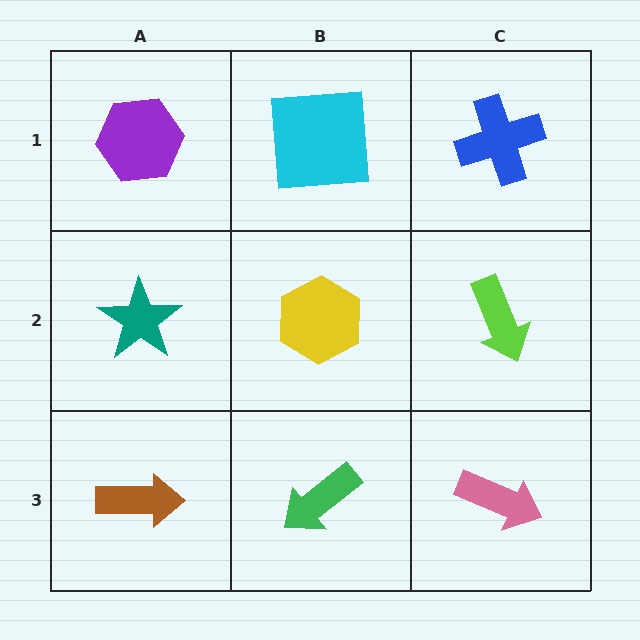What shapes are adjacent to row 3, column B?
A yellow hexagon (row 2, column B), a brown arrow (row 3, column A), a pink arrow (row 3, column C).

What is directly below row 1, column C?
A lime arrow.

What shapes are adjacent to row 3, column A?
A teal star (row 2, column A), a green arrow (row 3, column B).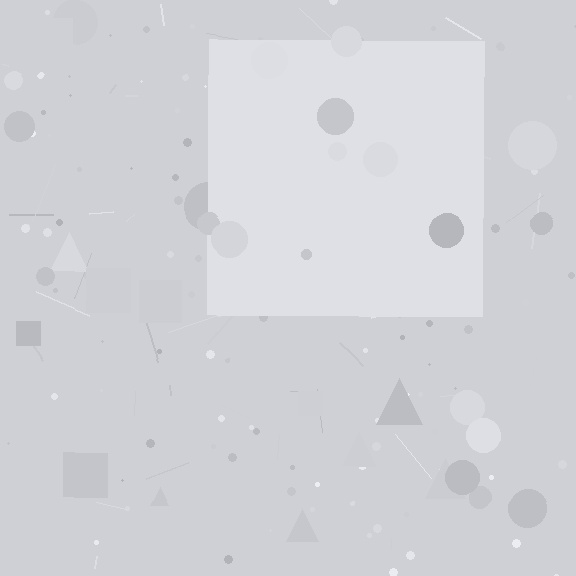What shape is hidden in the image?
A square is hidden in the image.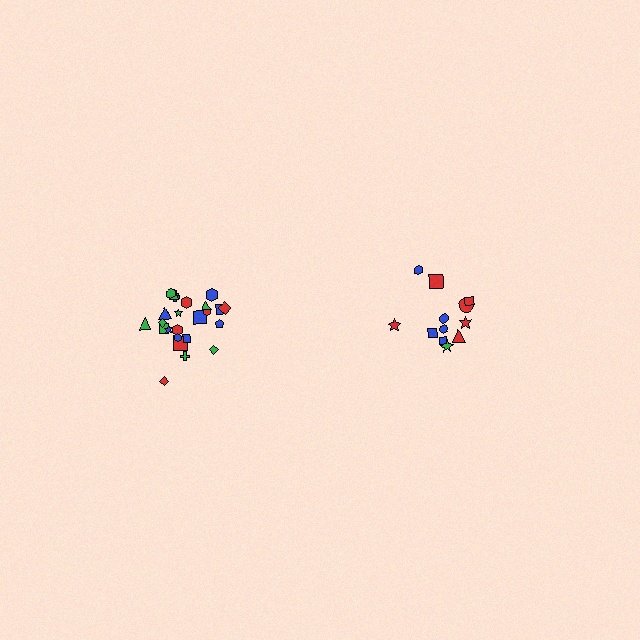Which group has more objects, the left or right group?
The left group.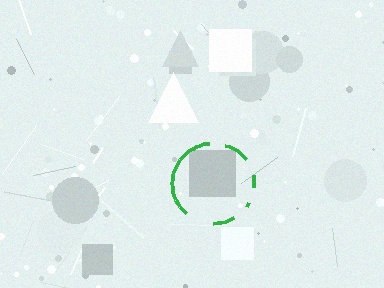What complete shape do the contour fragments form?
The contour fragments form a circle.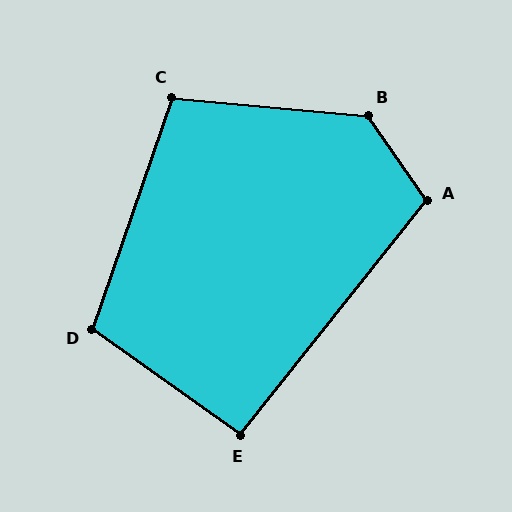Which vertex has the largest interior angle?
B, at approximately 130 degrees.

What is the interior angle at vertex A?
Approximately 107 degrees (obtuse).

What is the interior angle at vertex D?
Approximately 107 degrees (obtuse).